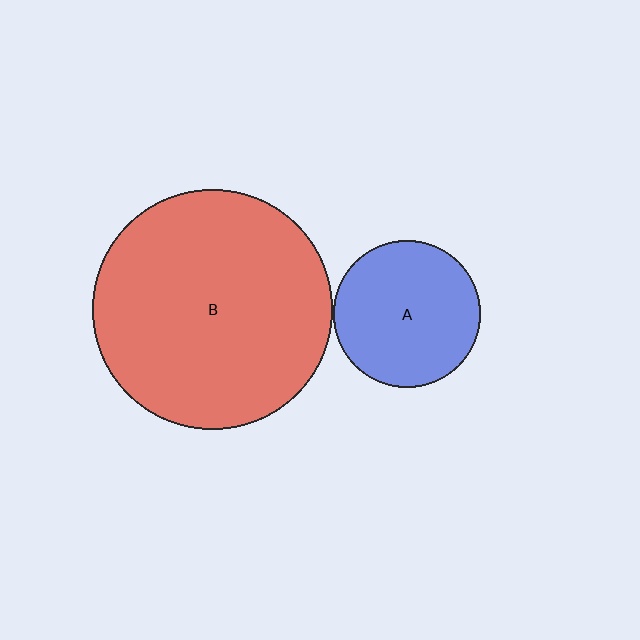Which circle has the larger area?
Circle B (red).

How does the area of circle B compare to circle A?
Approximately 2.7 times.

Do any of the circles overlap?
No, none of the circles overlap.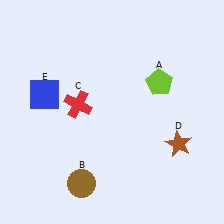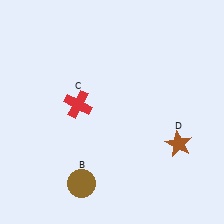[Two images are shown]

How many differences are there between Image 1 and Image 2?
There are 2 differences between the two images.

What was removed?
The lime pentagon (A), the blue square (E) were removed in Image 2.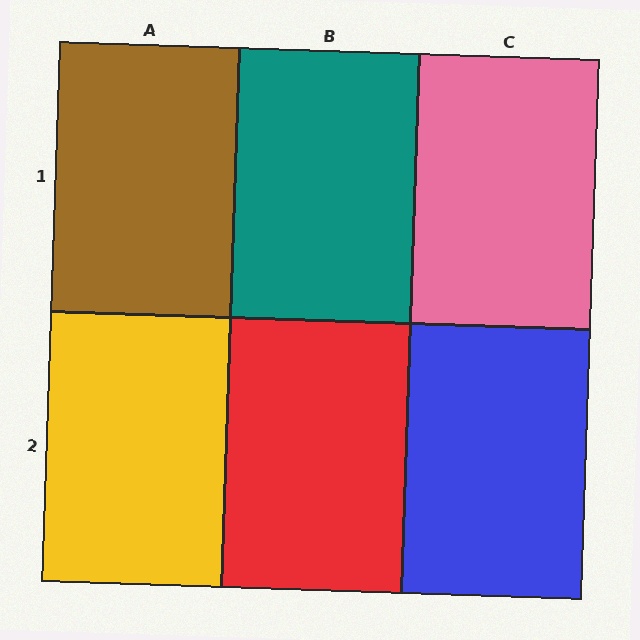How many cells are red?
1 cell is red.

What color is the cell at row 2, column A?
Yellow.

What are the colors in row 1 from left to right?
Brown, teal, pink.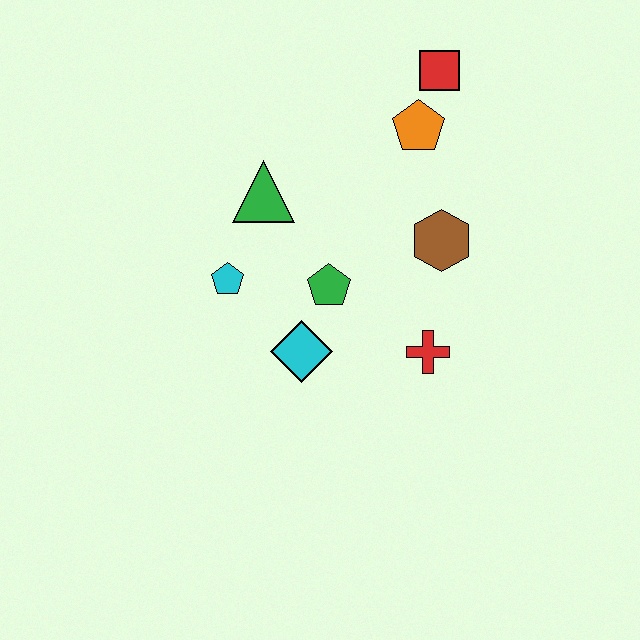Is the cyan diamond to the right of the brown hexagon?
No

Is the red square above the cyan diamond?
Yes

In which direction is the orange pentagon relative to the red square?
The orange pentagon is below the red square.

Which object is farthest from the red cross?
The red square is farthest from the red cross.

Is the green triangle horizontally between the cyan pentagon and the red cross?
Yes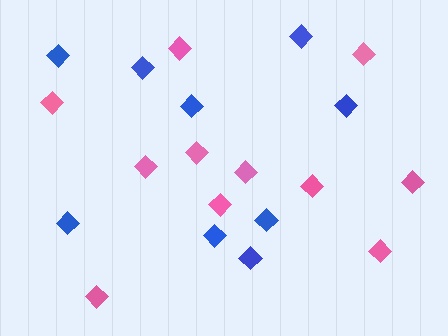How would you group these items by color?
There are 2 groups: one group of blue diamonds (9) and one group of pink diamonds (11).